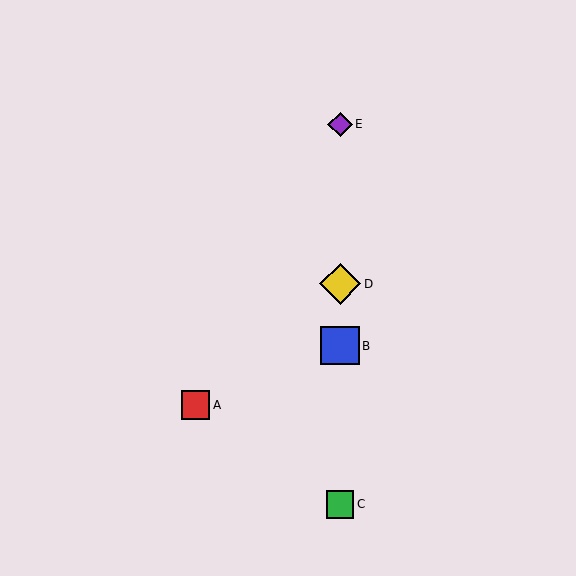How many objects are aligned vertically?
4 objects (B, C, D, E) are aligned vertically.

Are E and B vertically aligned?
Yes, both are at x≈340.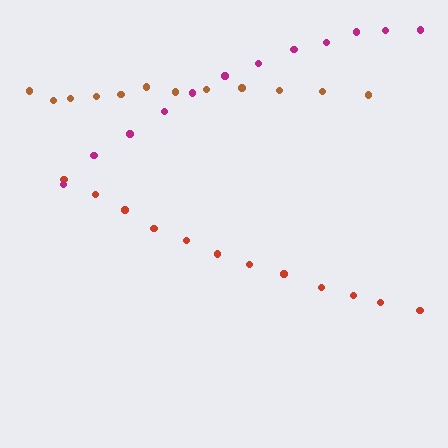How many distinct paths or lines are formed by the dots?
There are 3 distinct paths.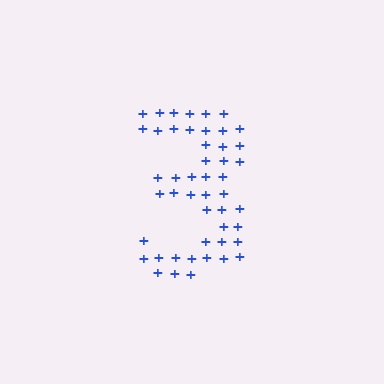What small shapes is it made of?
It is made of small plus signs.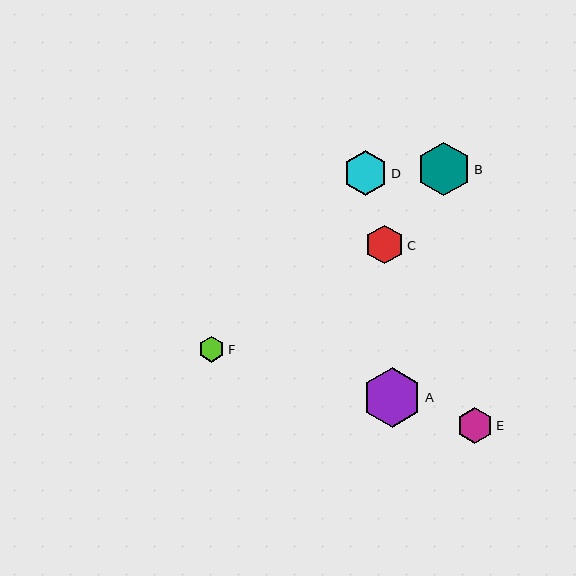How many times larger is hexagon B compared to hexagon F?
Hexagon B is approximately 2.0 times the size of hexagon F.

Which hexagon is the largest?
Hexagon A is the largest with a size of approximately 60 pixels.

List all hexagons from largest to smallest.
From largest to smallest: A, B, D, C, E, F.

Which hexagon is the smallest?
Hexagon F is the smallest with a size of approximately 26 pixels.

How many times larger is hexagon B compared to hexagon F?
Hexagon B is approximately 2.0 times the size of hexagon F.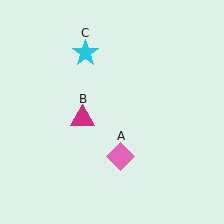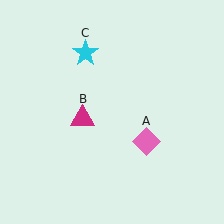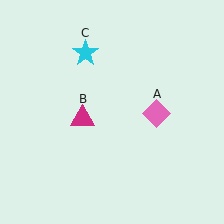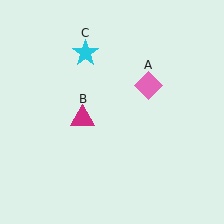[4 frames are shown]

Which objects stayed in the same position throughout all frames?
Magenta triangle (object B) and cyan star (object C) remained stationary.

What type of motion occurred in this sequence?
The pink diamond (object A) rotated counterclockwise around the center of the scene.